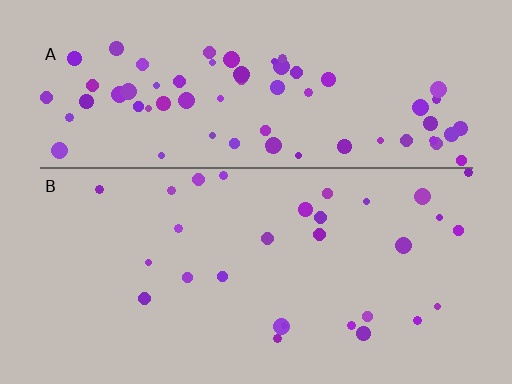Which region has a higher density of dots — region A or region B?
A (the top).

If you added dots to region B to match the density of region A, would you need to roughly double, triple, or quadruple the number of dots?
Approximately double.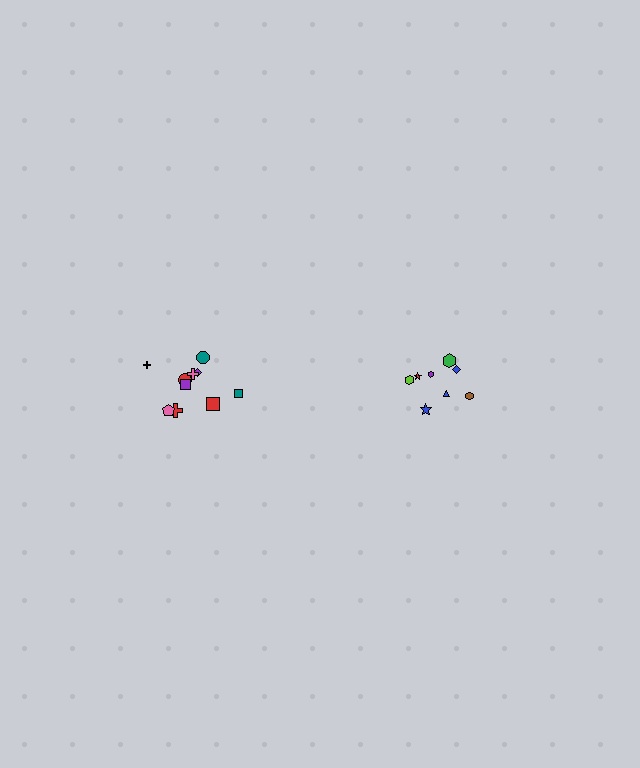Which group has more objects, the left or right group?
The left group.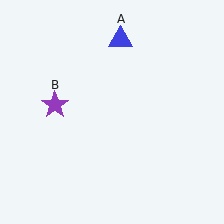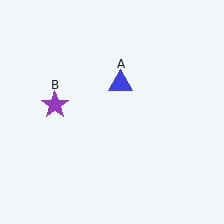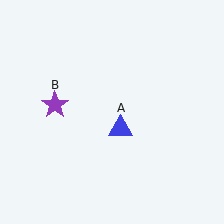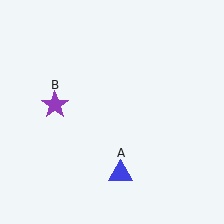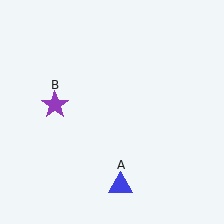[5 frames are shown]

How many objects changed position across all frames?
1 object changed position: blue triangle (object A).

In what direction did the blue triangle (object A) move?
The blue triangle (object A) moved down.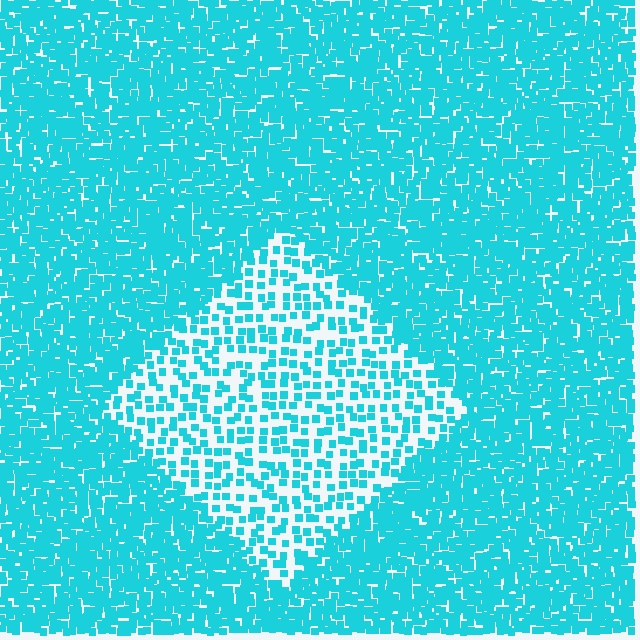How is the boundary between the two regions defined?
The boundary is defined by a change in element density (approximately 2.6x ratio). All elements are the same color, size, and shape.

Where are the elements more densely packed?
The elements are more densely packed outside the diamond boundary.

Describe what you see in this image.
The image contains small cyan elements arranged at two different densities. A diamond-shaped region is visible where the elements are less densely packed than the surrounding area.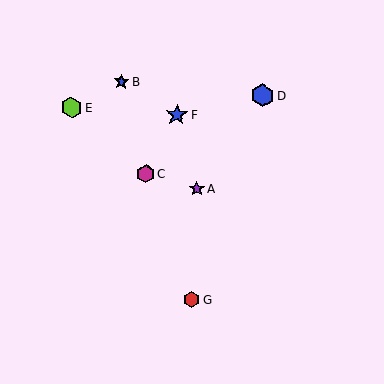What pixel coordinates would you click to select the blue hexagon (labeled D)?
Click at (262, 95) to select the blue hexagon D.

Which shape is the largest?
The blue hexagon (labeled D) is the largest.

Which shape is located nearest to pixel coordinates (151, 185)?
The magenta hexagon (labeled C) at (146, 174) is nearest to that location.